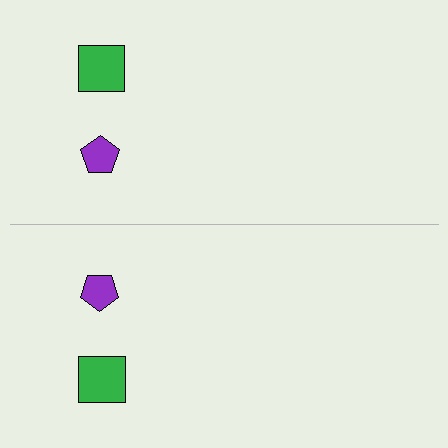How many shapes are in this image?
There are 4 shapes in this image.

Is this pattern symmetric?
Yes, this pattern has bilateral (reflection) symmetry.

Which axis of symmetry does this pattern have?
The pattern has a horizontal axis of symmetry running through the center of the image.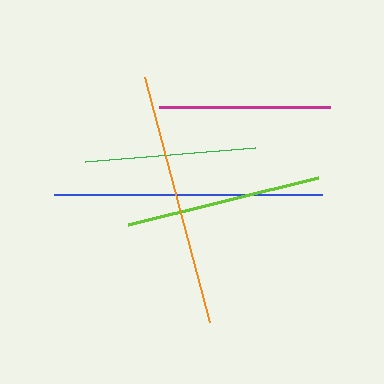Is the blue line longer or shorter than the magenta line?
The blue line is longer than the magenta line.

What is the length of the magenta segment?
The magenta segment is approximately 171 pixels long.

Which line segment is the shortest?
The green line is the shortest at approximately 170 pixels.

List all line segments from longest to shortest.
From longest to shortest: blue, orange, lime, magenta, green.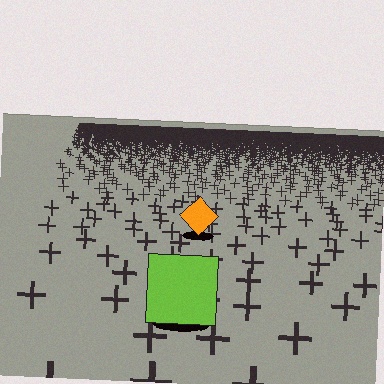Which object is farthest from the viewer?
The orange diamond is farthest from the viewer. It appears smaller and the ground texture around it is denser.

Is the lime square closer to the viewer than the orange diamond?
Yes. The lime square is closer — you can tell from the texture gradient: the ground texture is coarser near it.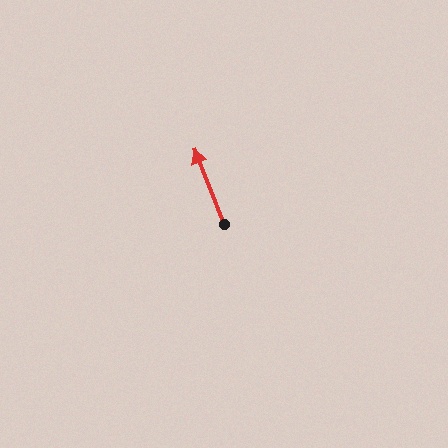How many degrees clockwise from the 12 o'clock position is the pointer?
Approximately 338 degrees.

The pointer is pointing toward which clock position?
Roughly 11 o'clock.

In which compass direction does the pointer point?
North.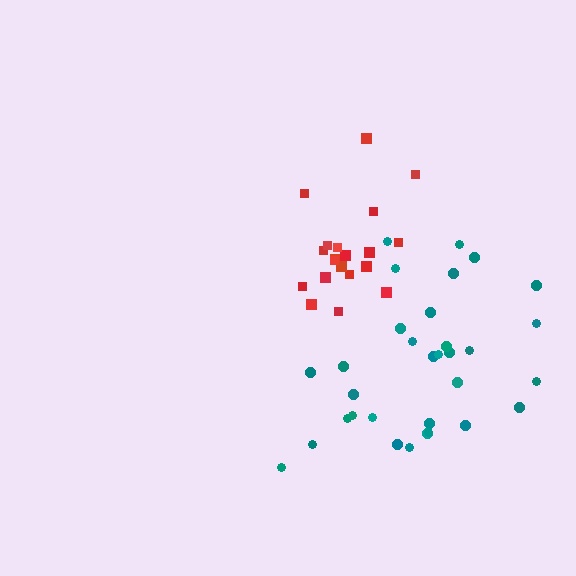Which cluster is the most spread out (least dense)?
Teal.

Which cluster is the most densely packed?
Red.